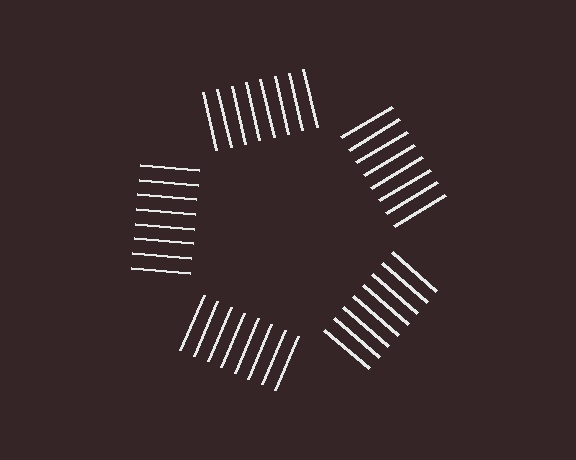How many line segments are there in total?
40 — 8 along each of the 5 edges.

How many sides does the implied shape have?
5 sides — the line-ends trace a pentagon.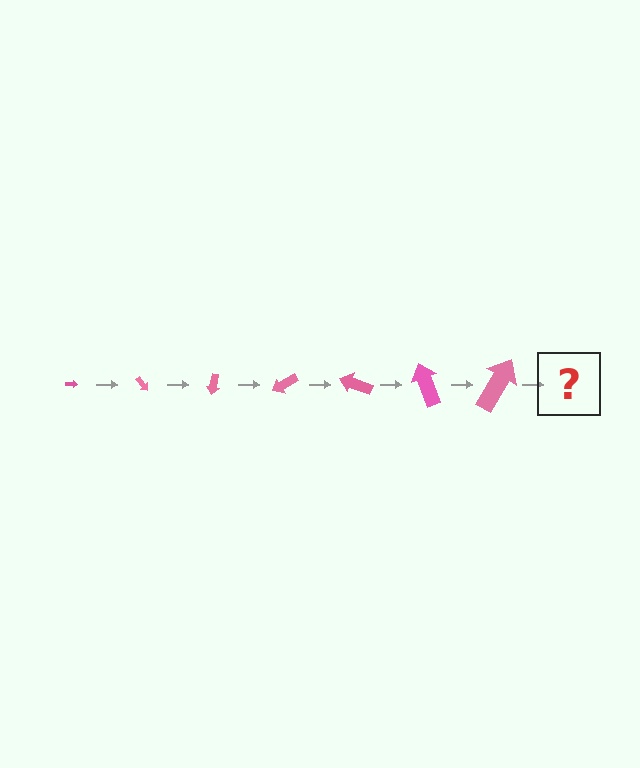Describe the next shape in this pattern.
It should be an arrow, larger than the previous one and rotated 350 degrees from the start.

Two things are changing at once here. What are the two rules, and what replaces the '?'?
The two rules are that the arrow grows larger each step and it rotates 50 degrees each step. The '?' should be an arrow, larger than the previous one and rotated 350 degrees from the start.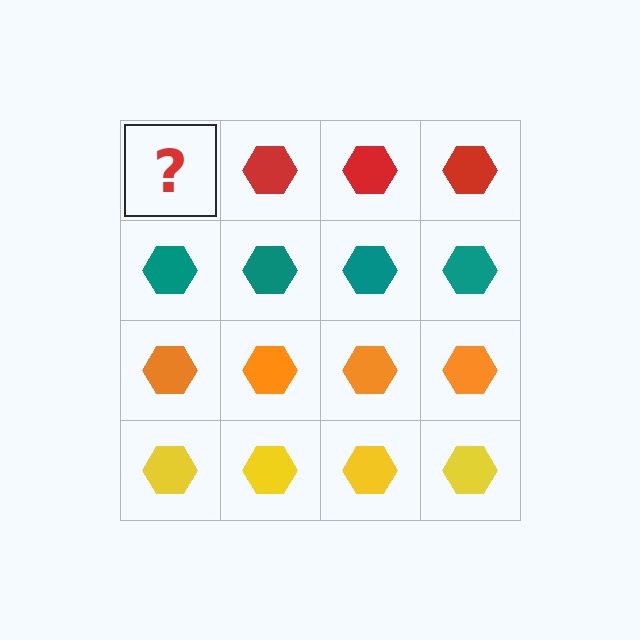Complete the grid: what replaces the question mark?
The question mark should be replaced with a red hexagon.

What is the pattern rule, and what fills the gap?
The rule is that each row has a consistent color. The gap should be filled with a red hexagon.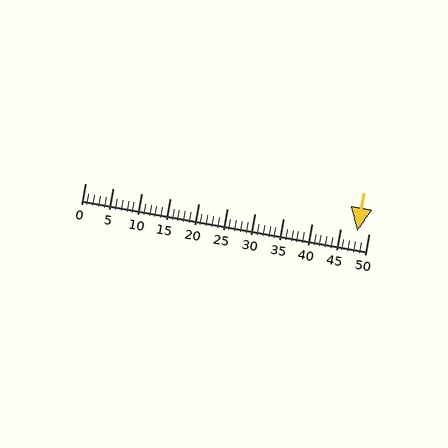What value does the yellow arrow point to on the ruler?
The yellow arrow points to approximately 48.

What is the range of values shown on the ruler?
The ruler shows values from 0 to 50.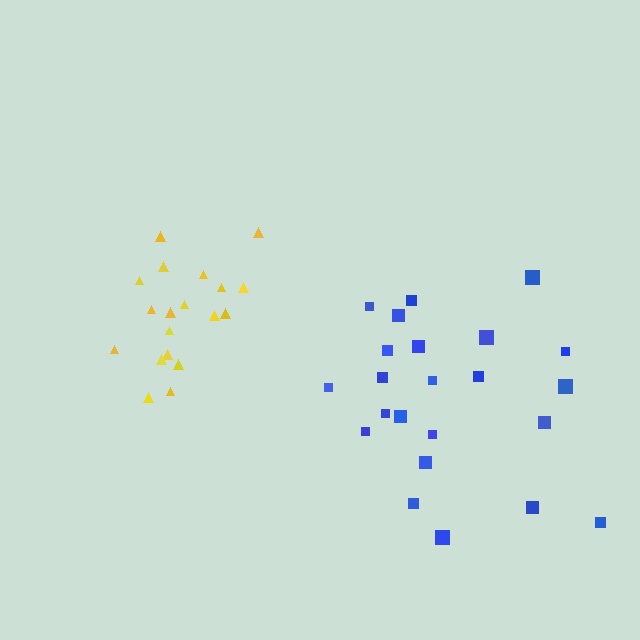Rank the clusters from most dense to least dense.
yellow, blue.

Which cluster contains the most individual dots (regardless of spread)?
Blue (23).